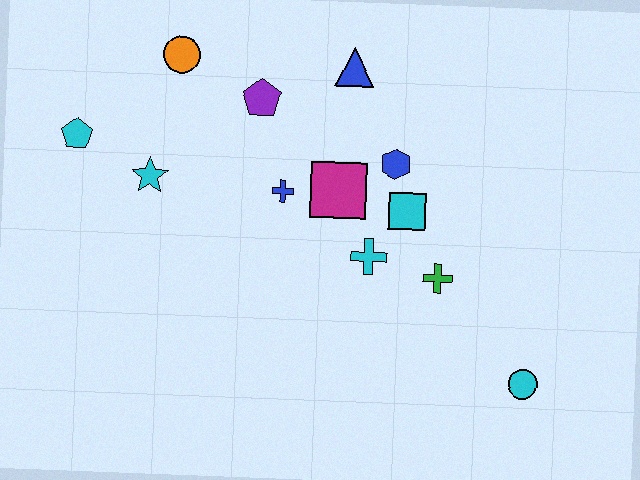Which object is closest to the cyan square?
The blue hexagon is closest to the cyan square.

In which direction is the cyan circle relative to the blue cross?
The cyan circle is to the right of the blue cross.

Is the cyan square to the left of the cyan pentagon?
No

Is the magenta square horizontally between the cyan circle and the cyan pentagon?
Yes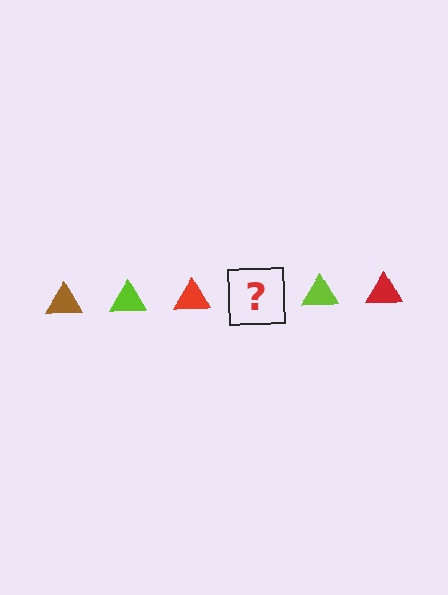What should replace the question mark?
The question mark should be replaced with a brown triangle.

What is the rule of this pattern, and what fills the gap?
The rule is that the pattern cycles through brown, lime, red triangles. The gap should be filled with a brown triangle.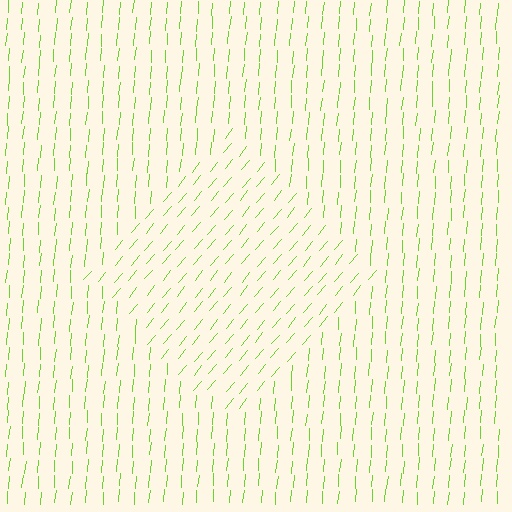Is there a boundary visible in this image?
Yes, there is a texture boundary formed by a change in line orientation.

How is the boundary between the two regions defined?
The boundary is defined purely by a change in line orientation (approximately 35 degrees difference). All lines are the same color and thickness.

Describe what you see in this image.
The image is filled with small lime line segments. A diamond region in the image has lines oriented differently from the surrounding lines, creating a visible texture boundary.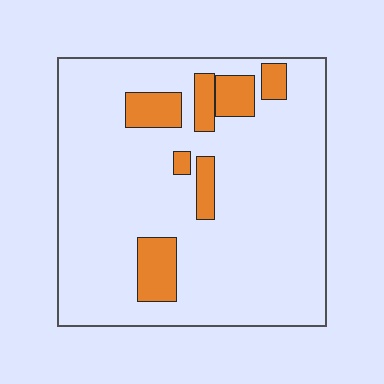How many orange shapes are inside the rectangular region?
7.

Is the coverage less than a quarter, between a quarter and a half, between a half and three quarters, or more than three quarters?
Less than a quarter.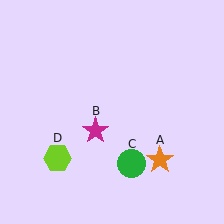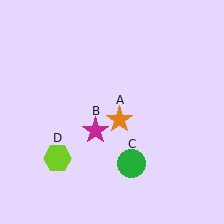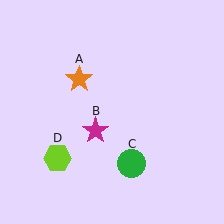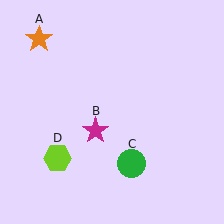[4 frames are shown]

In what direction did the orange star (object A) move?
The orange star (object A) moved up and to the left.